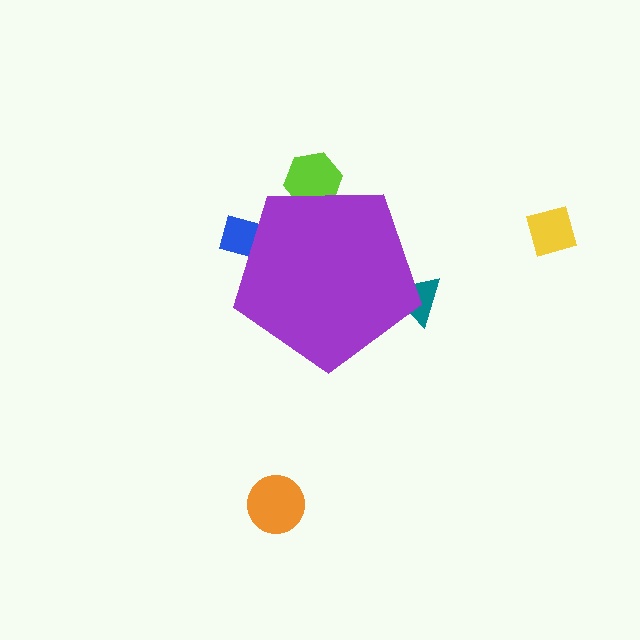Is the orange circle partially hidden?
No, the orange circle is fully visible.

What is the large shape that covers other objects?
A purple pentagon.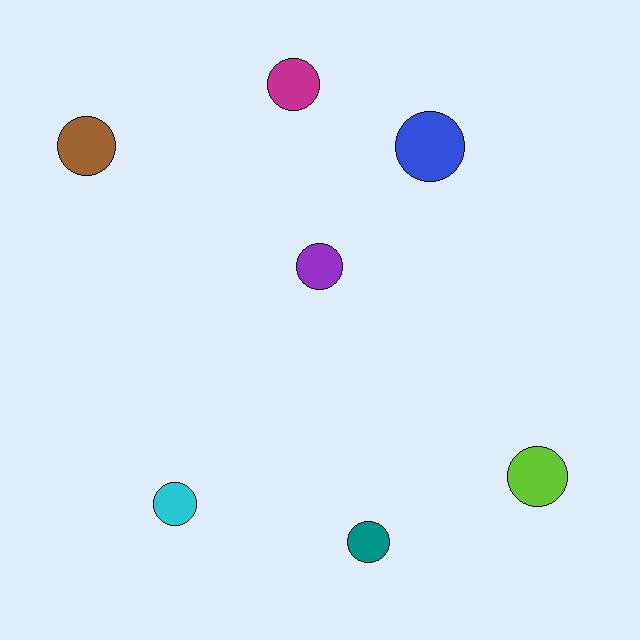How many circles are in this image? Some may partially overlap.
There are 7 circles.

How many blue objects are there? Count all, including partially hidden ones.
There is 1 blue object.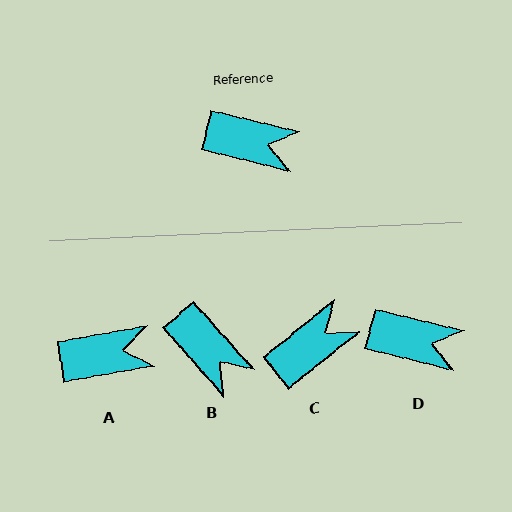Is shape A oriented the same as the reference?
No, it is off by about 24 degrees.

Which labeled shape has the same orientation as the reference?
D.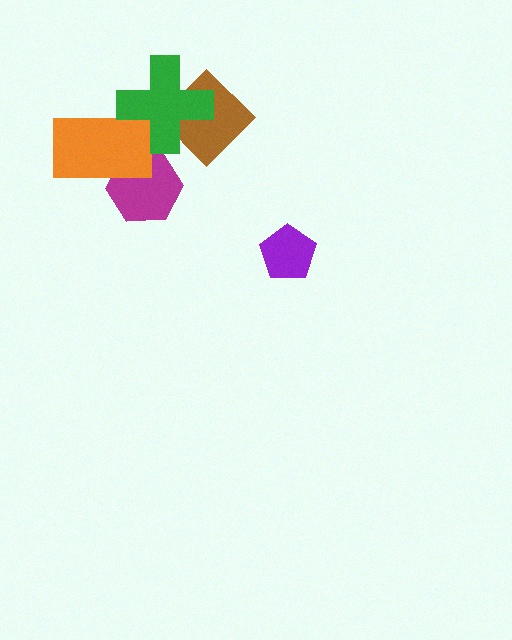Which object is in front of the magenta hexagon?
The orange rectangle is in front of the magenta hexagon.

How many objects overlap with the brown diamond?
1 object overlaps with the brown diamond.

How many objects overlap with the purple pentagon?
0 objects overlap with the purple pentagon.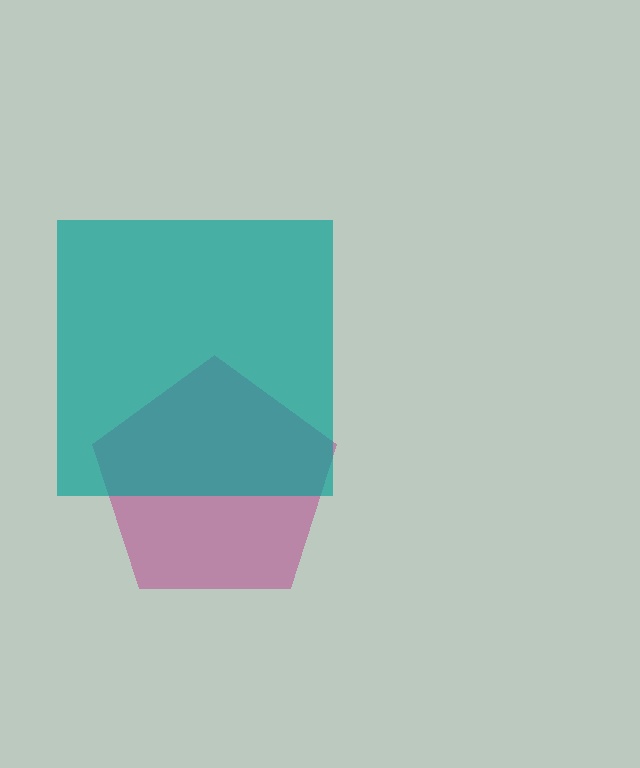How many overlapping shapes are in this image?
There are 2 overlapping shapes in the image.